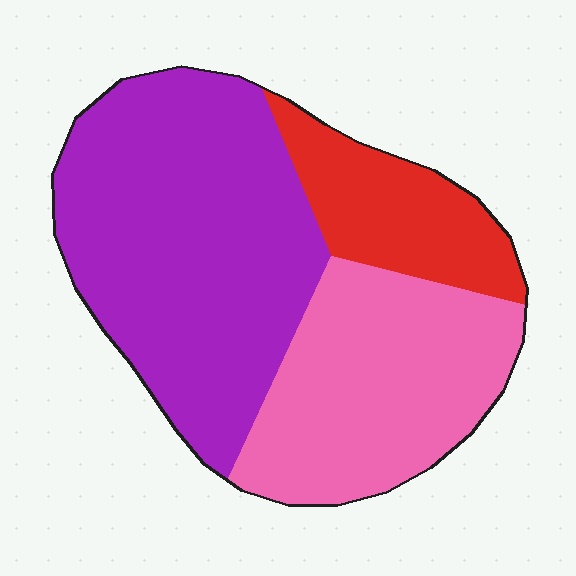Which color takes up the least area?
Red, at roughly 15%.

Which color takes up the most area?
Purple, at roughly 50%.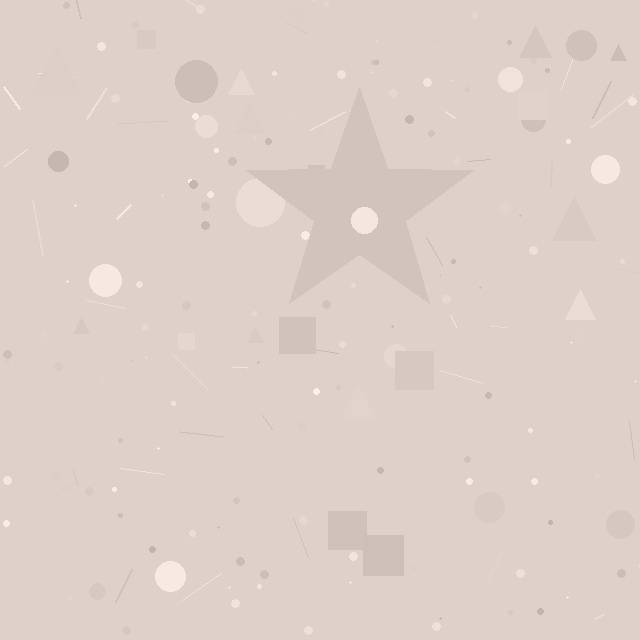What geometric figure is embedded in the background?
A star is embedded in the background.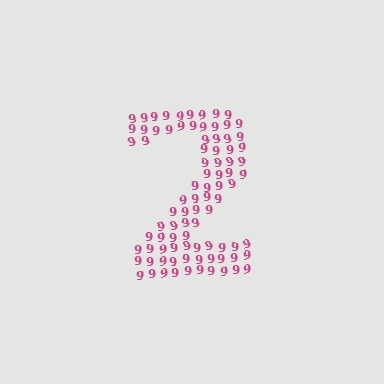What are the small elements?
The small elements are digit 9's.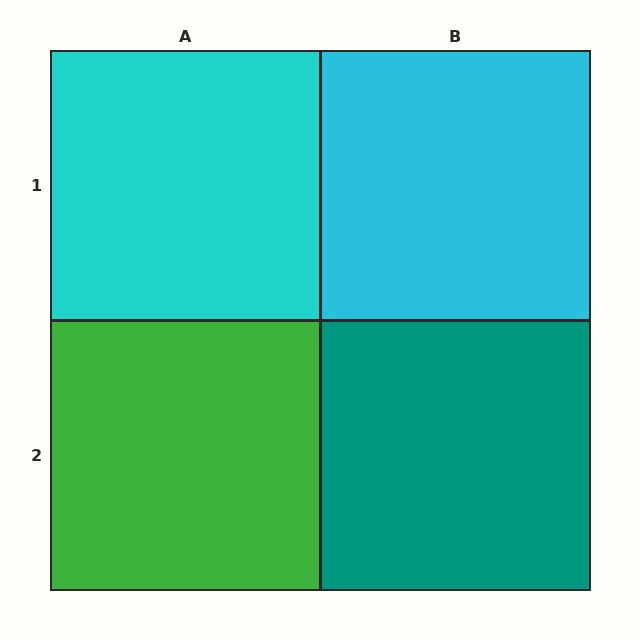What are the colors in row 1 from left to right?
Cyan, cyan.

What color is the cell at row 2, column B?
Teal.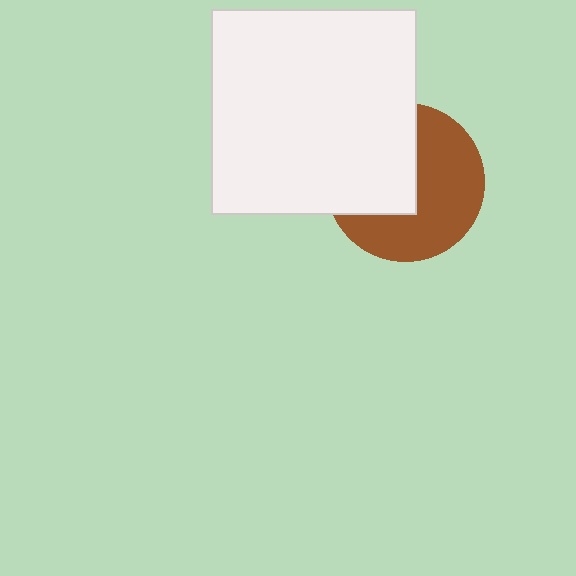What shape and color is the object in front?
The object in front is a white square.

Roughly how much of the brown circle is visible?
About half of it is visible (roughly 55%).